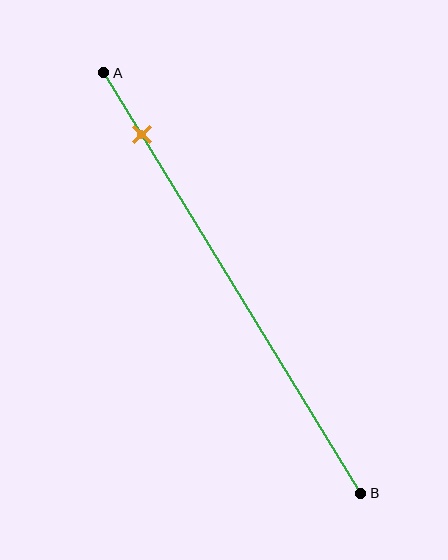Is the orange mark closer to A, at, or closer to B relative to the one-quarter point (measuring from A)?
The orange mark is closer to point A than the one-quarter point of segment AB.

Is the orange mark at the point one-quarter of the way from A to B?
No, the mark is at about 15% from A, not at the 25% one-quarter point.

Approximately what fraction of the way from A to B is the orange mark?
The orange mark is approximately 15% of the way from A to B.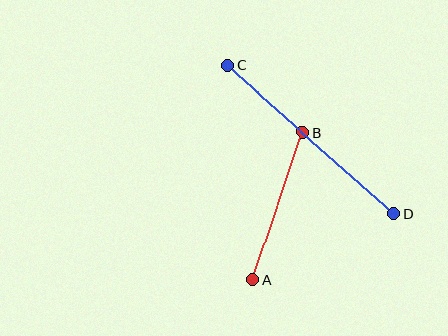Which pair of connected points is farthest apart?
Points C and D are farthest apart.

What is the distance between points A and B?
The distance is approximately 156 pixels.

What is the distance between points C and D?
The distance is approximately 223 pixels.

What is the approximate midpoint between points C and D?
The midpoint is at approximately (310, 140) pixels.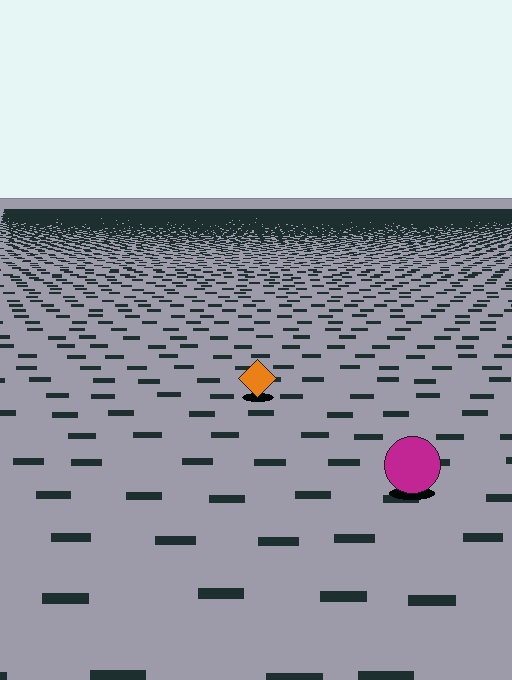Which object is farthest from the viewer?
The orange diamond is farthest from the viewer. It appears smaller and the ground texture around it is denser.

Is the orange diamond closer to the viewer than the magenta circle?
No. The magenta circle is closer — you can tell from the texture gradient: the ground texture is coarser near it.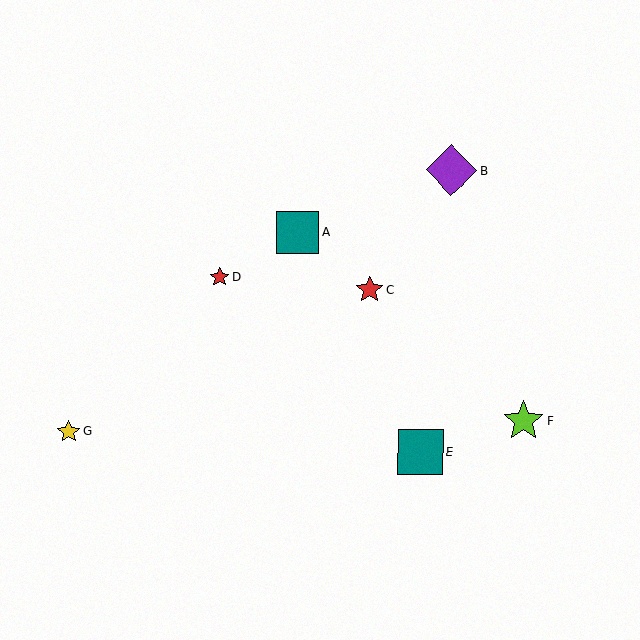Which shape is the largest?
The purple diamond (labeled B) is the largest.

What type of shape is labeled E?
Shape E is a teal square.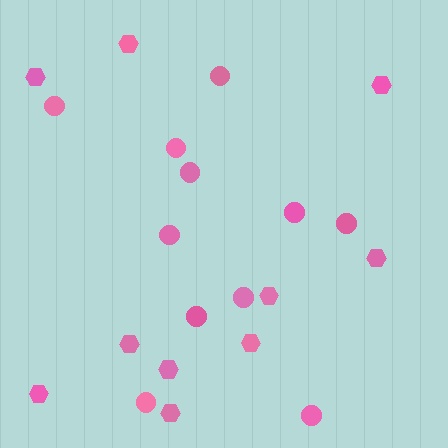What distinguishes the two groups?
There are 2 groups: one group of hexagons (10) and one group of circles (11).